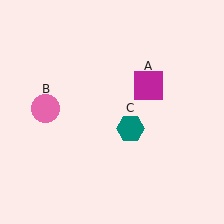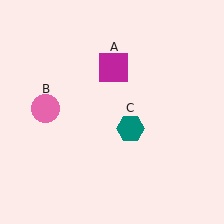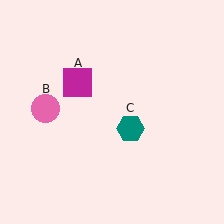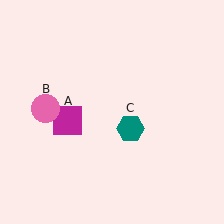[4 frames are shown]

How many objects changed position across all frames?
1 object changed position: magenta square (object A).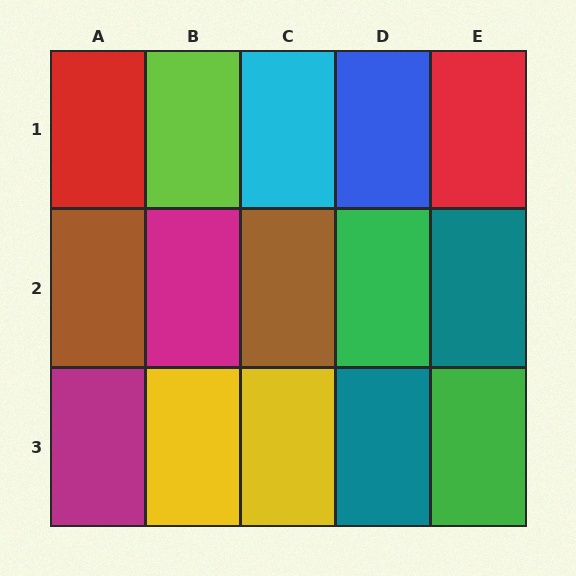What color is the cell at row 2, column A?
Brown.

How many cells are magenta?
2 cells are magenta.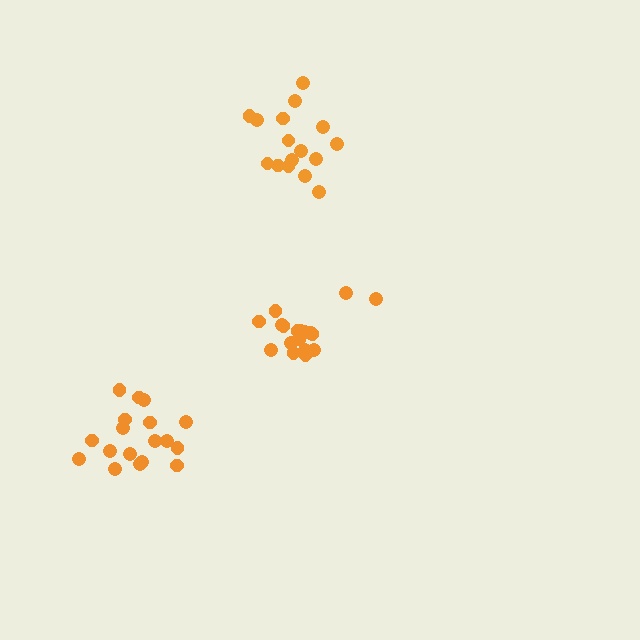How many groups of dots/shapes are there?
There are 3 groups.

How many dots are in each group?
Group 1: 18 dots, Group 2: 16 dots, Group 3: 18 dots (52 total).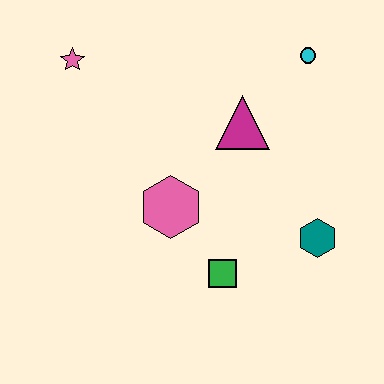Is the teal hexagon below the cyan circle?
Yes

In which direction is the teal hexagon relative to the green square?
The teal hexagon is to the right of the green square.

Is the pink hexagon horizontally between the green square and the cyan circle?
No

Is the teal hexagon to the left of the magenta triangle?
No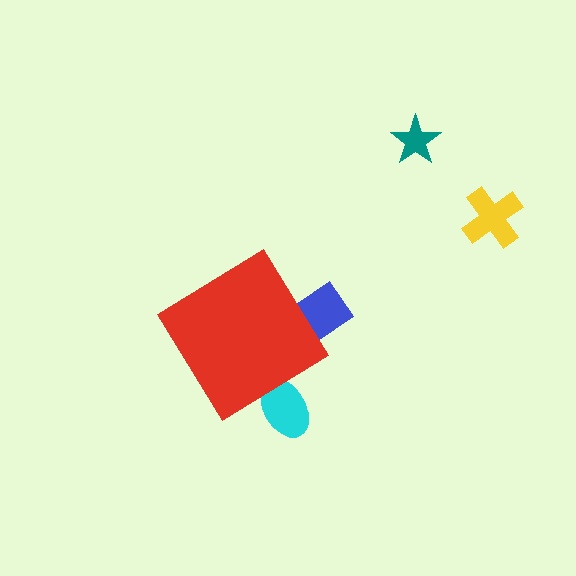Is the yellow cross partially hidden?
No, the yellow cross is fully visible.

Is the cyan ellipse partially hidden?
Yes, the cyan ellipse is partially hidden behind the red diamond.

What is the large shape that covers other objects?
A red diamond.